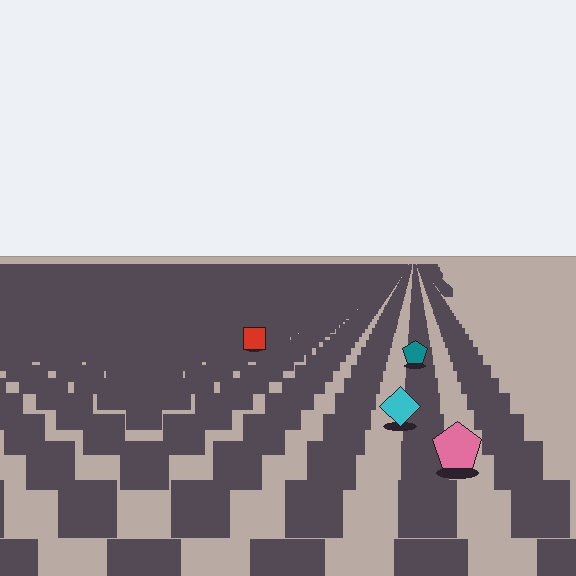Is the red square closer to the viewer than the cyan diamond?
No. The cyan diamond is closer — you can tell from the texture gradient: the ground texture is coarser near it.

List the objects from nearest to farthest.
From nearest to farthest: the pink pentagon, the cyan diamond, the teal pentagon, the red square.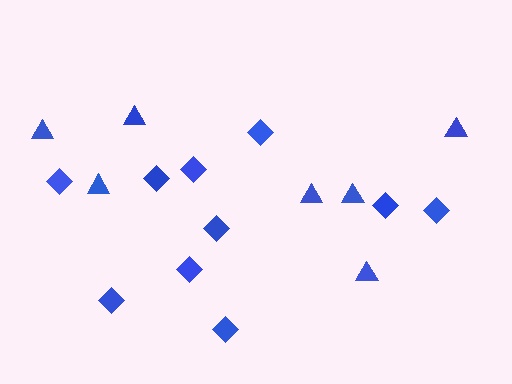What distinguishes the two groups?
There are 2 groups: one group of diamonds (10) and one group of triangles (7).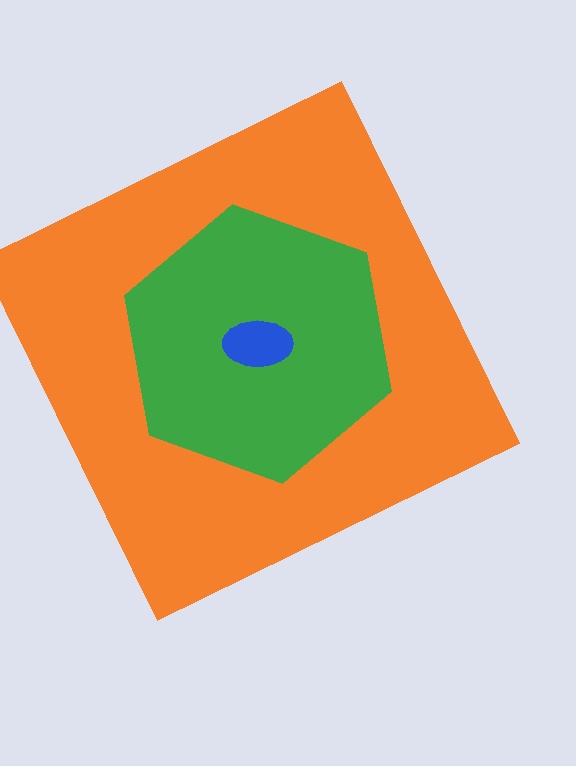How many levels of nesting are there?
3.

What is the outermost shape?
The orange square.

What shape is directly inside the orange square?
The green hexagon.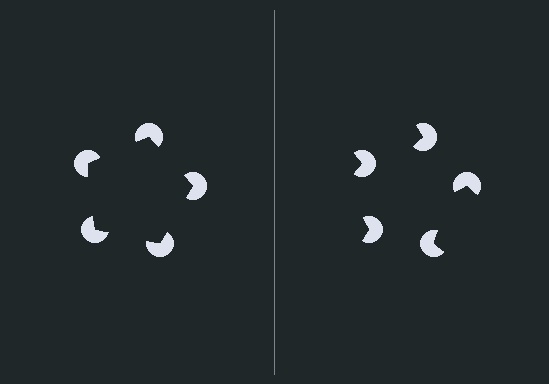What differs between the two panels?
The pac-man discs are positioned identically on both sides; only the wedge orientations differ. On the left they align to a pentagon; on the right they are misaligned.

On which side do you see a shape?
An illusory pentagon appears on the left side. On the right side the wedge cuts are rotated, so no coherent shape forms.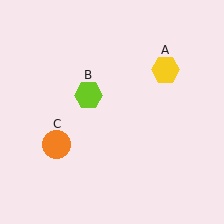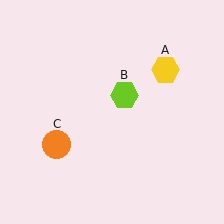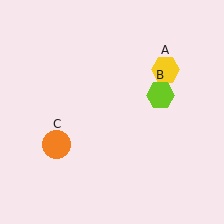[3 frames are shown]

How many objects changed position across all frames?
1 object changed position: lime hexagon (object B).